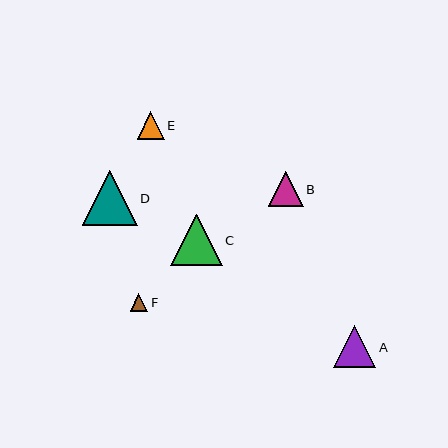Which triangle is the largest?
Triangle D is the largest with a size of approximately 55 pixels.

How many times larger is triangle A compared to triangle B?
Triangle A is approximately 1.2 times the size of triangle B.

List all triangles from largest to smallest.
From largest to smallest: D, C, A, B, E, F.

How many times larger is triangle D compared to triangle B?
Triangle D is approximately 1.6 times the size of triangle B.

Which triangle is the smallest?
Triangle F is the smallest with a size of approximately 17 pixels.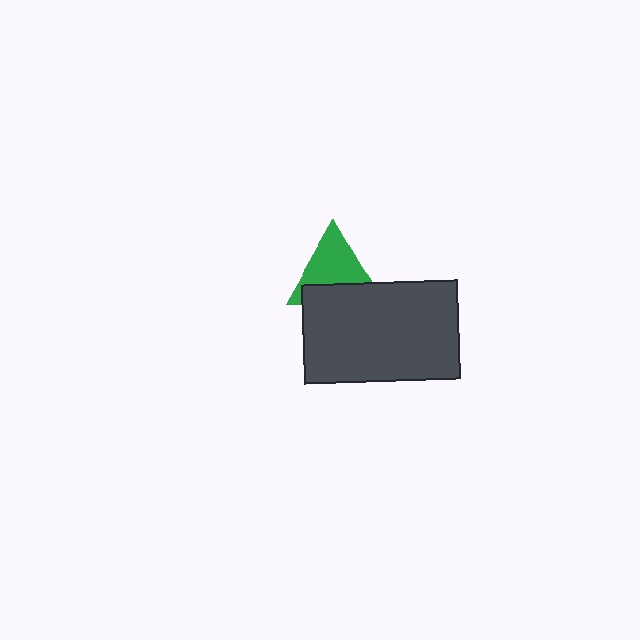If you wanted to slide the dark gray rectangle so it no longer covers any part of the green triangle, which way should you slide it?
Slide it down — that is the most direct way to separate the two shapes.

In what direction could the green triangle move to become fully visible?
The green triangle could move up. That would shift it out from behind the dark gray rectangle entirely.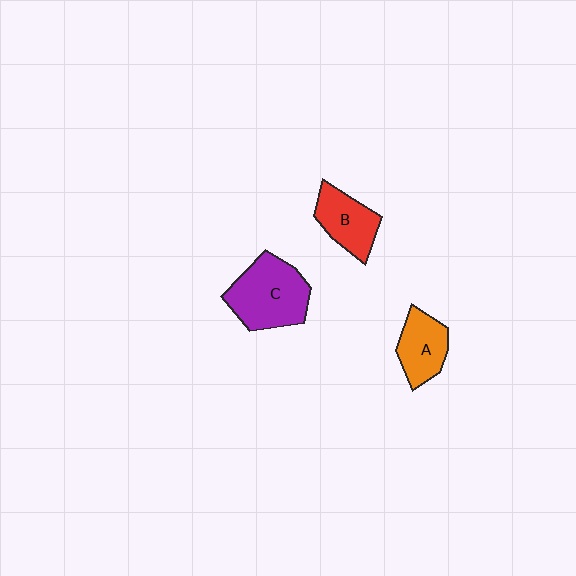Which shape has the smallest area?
Shape A (orange).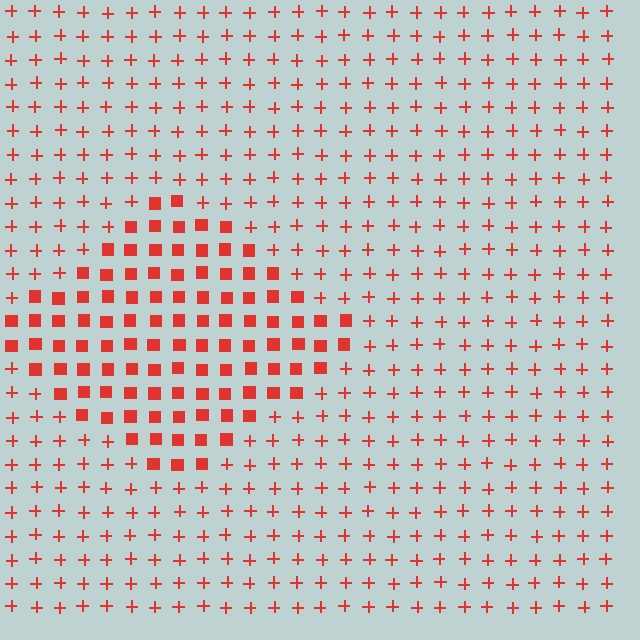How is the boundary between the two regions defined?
The boundary is defined by a change in element shape: squares inside vs. plus signs outside. All elements share the same color and spacing.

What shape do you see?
I see a diamond.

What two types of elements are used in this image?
The image uses squares inside the diamond region and plus signs outside it.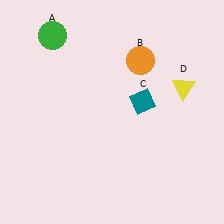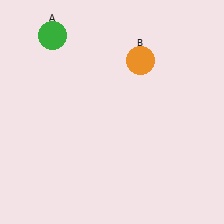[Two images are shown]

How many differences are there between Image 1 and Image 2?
There are 2 differences between the two images.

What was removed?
The yellow triangle (D), the teal diamond (C) were removed in Image 2.